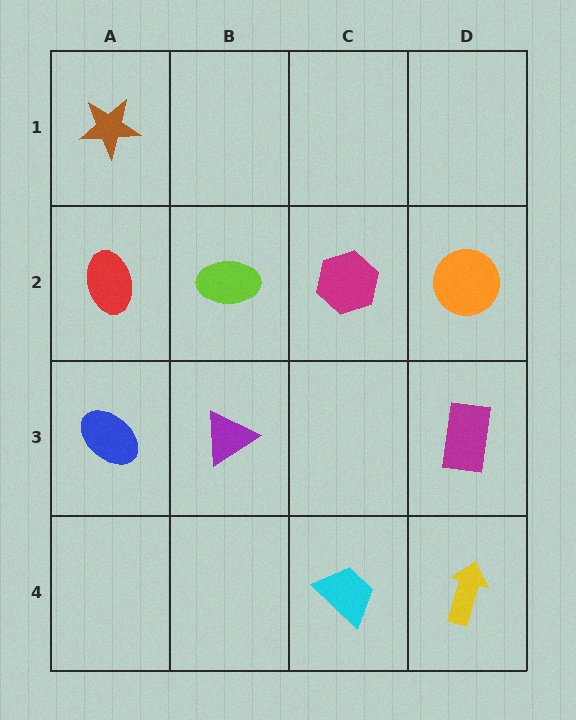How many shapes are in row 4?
2 shapes.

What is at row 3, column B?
A purple triangle.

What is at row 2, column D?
An orange circle.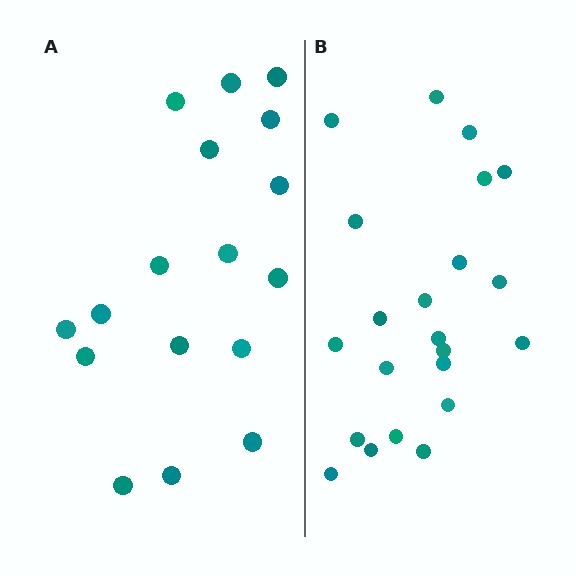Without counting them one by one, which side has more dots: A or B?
Region B (the right region) has more dots.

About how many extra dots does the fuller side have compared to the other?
Region B has about 5 more dots than region A.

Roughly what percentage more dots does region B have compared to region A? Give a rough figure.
About 30% more.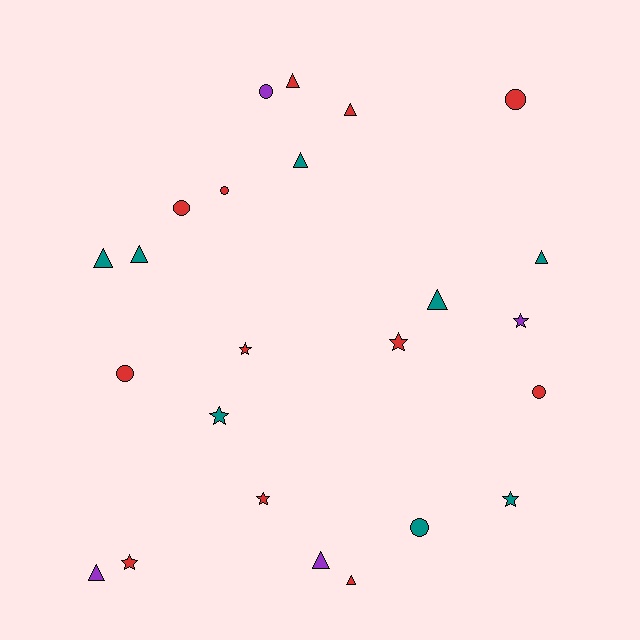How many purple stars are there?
There is 1 purple star.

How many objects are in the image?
There are 24 objects.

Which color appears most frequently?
Red, with 12 objects.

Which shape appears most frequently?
Triangle, with 10 objects.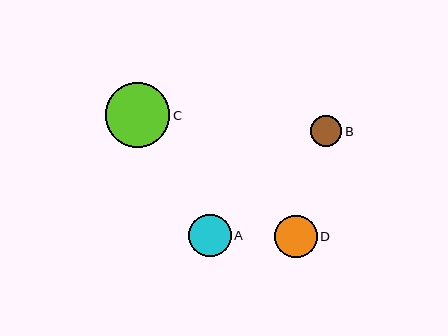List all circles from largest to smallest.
From largest to smallest: C, D, A, B.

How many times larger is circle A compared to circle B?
Circle A is approximately 1.4 times the size of circle B.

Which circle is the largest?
Circle C is the largest with a size of approximately 65 pixels.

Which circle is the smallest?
Circle B is the smallest with a size of approximately 31 pixels.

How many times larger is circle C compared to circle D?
Circle C is approximately 1.5 times the size of circle D.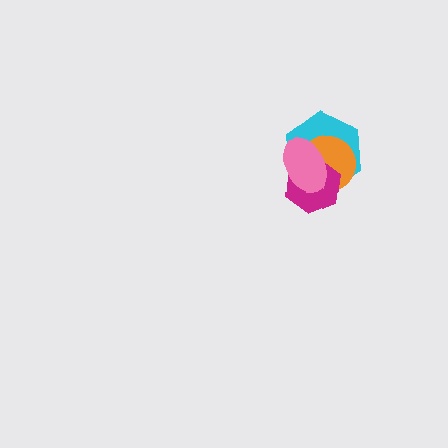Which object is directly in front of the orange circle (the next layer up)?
The magenta hexagon is directly in front of the orange circle.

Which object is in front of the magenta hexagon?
The pink ellipse is in front of the magenta hexagon.